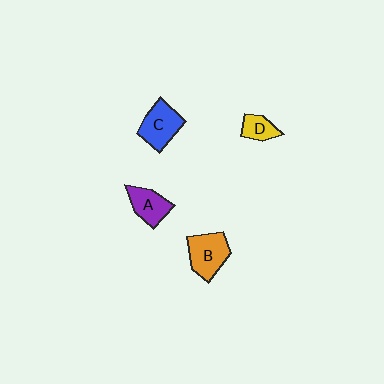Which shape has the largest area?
Shape B (orange).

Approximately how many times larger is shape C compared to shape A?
Approximately 1.3 times.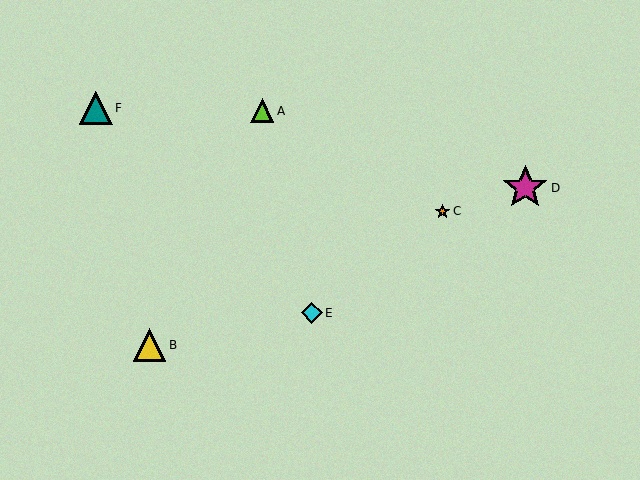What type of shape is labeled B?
Shape B is a yellow triangle.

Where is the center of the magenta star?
The center of the magenta star is at (525, 188).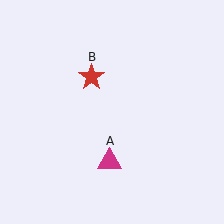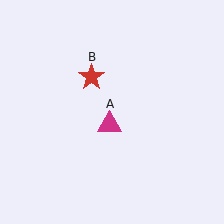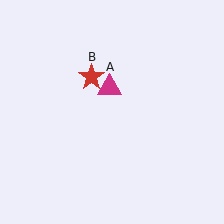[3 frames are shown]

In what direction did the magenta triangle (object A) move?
The magenta triangle (object A) moved up.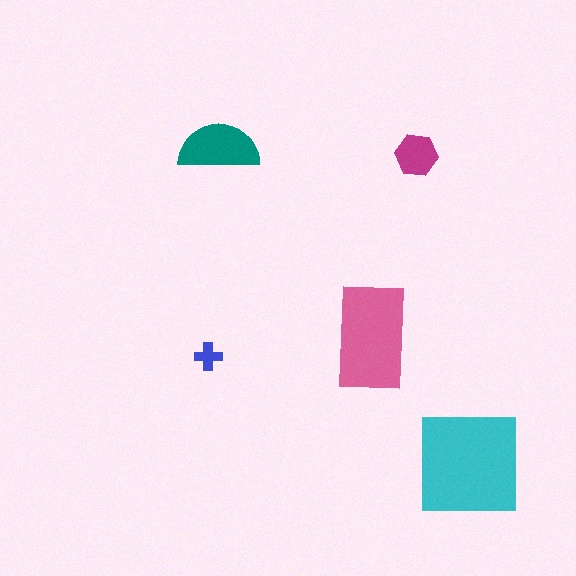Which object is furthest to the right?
The cyan square is rightmost.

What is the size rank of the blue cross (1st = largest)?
5th.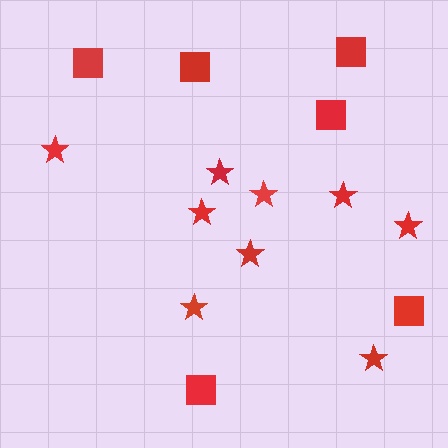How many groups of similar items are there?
There are 2 groups: one group of squares (6) and one group of stars (9).